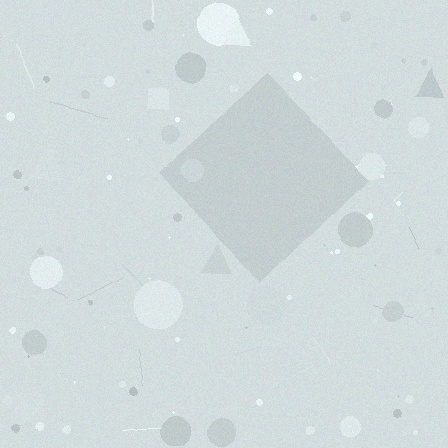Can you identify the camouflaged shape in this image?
The camouflaged shape is a diamond.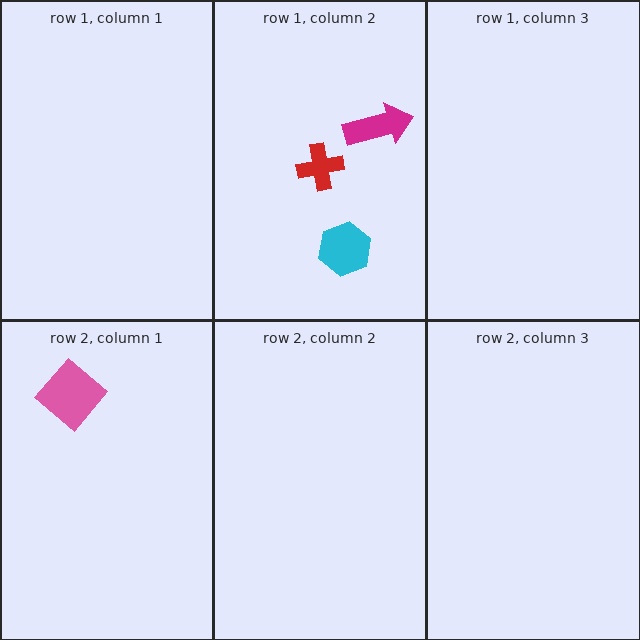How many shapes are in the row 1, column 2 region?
3.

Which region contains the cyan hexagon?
The row 1, column 2 region.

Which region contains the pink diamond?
The row 2, column 1 region.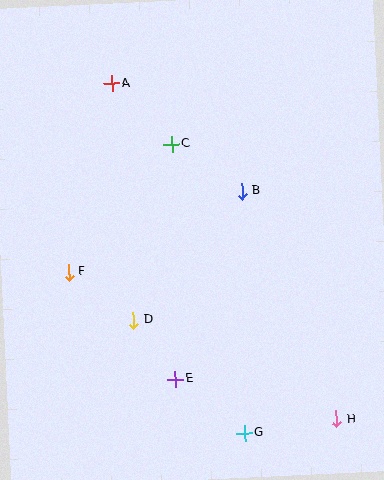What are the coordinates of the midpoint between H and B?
The midpoint between H and B is at (289, 305).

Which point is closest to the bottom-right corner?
Point H is closest to the bottom-right corner.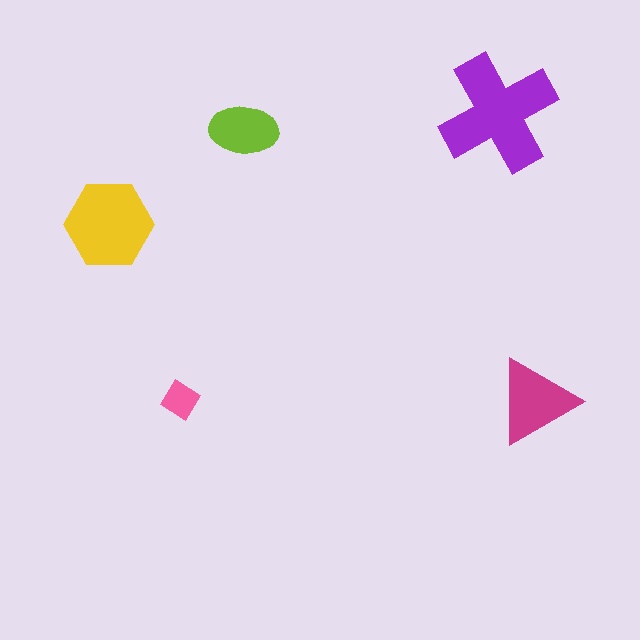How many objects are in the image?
There are 5 objects in the image.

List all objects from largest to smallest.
The purple cross, the yellow hexagon, the magenta triangle, the lime ellipse, the pink diamond.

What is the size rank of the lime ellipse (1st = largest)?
4th.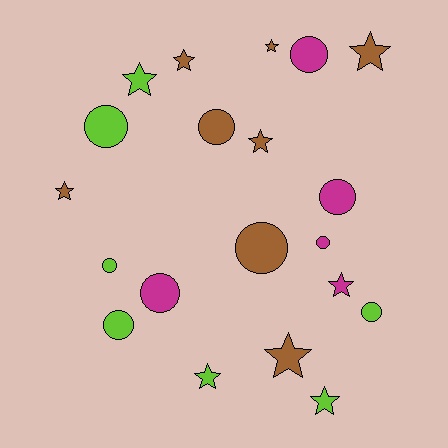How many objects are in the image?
There are 20 objects.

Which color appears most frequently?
Brown, with 8 objects.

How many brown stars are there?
There are 6 brown stars.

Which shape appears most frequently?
Circle, with 10 objects.